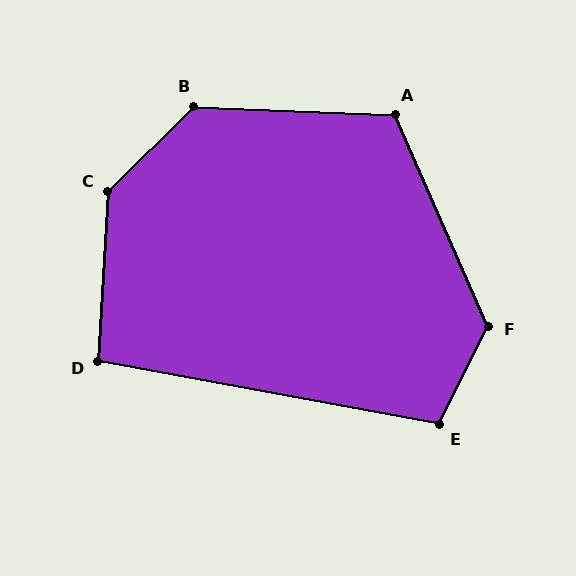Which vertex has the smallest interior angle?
D, at approximately 97 degrees.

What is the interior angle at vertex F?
Approximately 130 degrees (obtuse).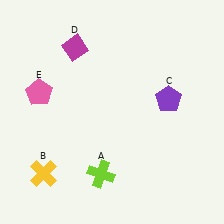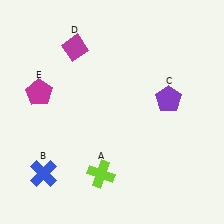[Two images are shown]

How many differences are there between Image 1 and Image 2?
There are 2 differences between the two images.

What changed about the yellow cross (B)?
In Image 1, B is yellow. In Image 2, it changed to blue.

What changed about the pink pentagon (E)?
In Image 1, E is pink. In Image 2, it changed to magenta.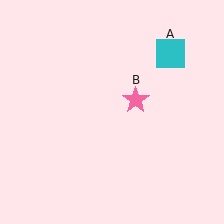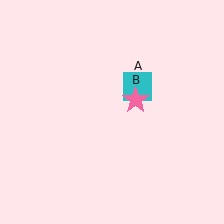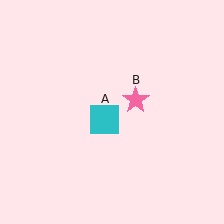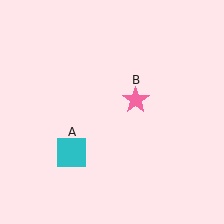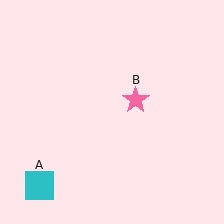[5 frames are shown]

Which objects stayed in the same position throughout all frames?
Pink star (object B) remained stationary.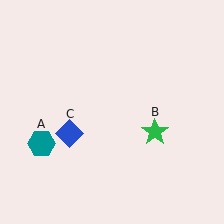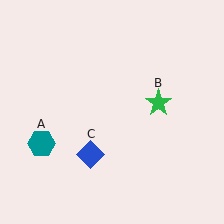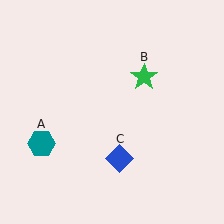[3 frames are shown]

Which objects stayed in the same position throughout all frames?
Teal hexagon (object A) remained stationary.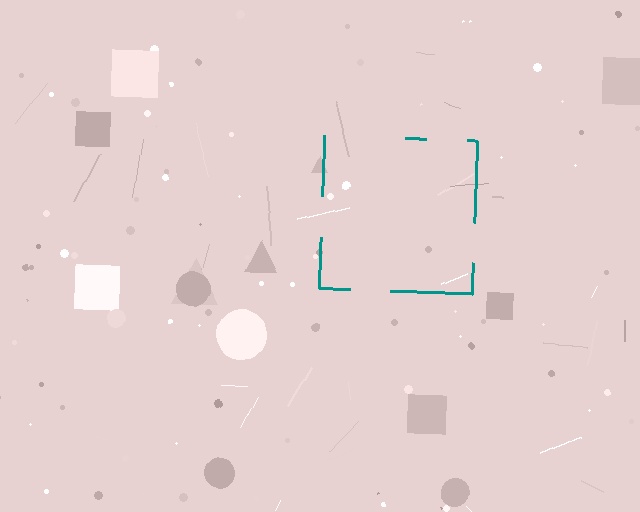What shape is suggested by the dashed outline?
The dashed outline suggests a square.